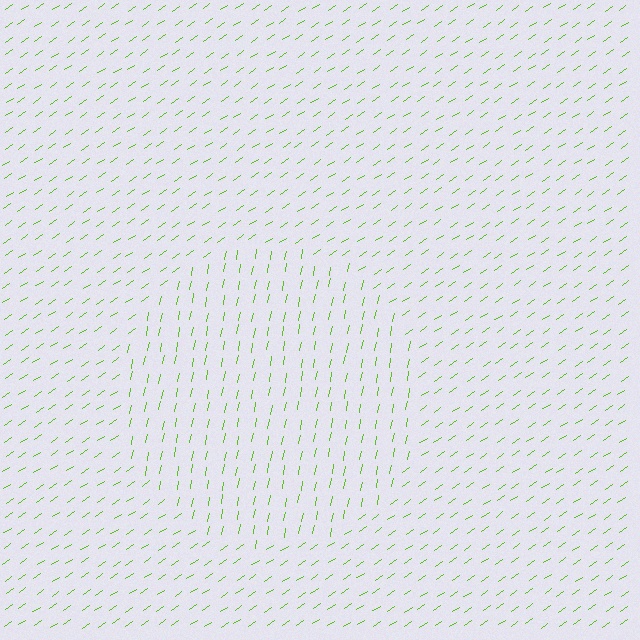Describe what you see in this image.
The image is filled with small lime line segments. A circle region in the image has lines oriented differently from the surrounding lines, creating a visible texture boundary.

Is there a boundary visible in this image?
Yes, there is a texture boundary formed by a change in line orientation.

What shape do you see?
I see a circle.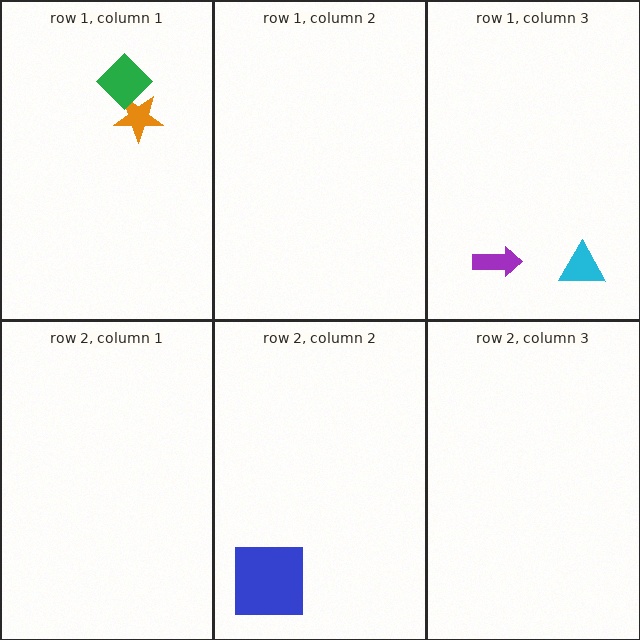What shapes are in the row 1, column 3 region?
The purple arrow, the cyan triangle.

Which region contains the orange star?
The row 1, column 1 region.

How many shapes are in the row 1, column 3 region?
2.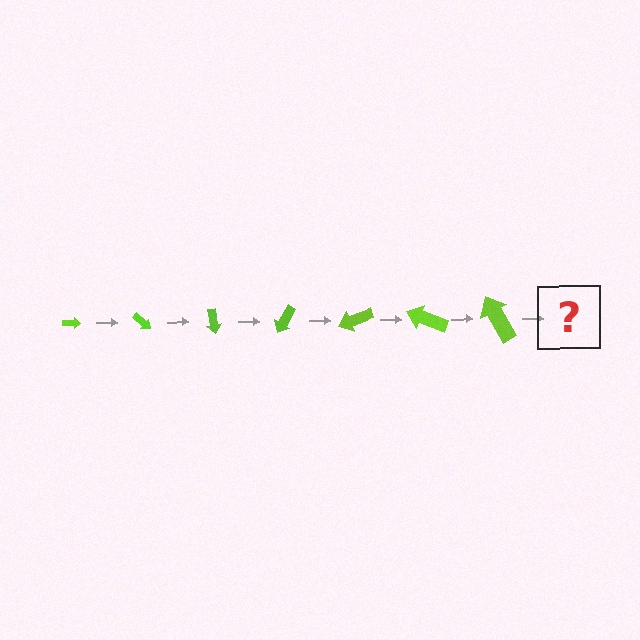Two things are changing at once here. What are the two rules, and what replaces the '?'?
The two rules are that the arrow grows larger each step and it rotates 40 degrees each step. The '?' should be an arrow, larger than the previous one and rotated 280 degrees from the start.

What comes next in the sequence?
The next element should be an arrow, larger than the previous one and rotated 280 degrees from the start.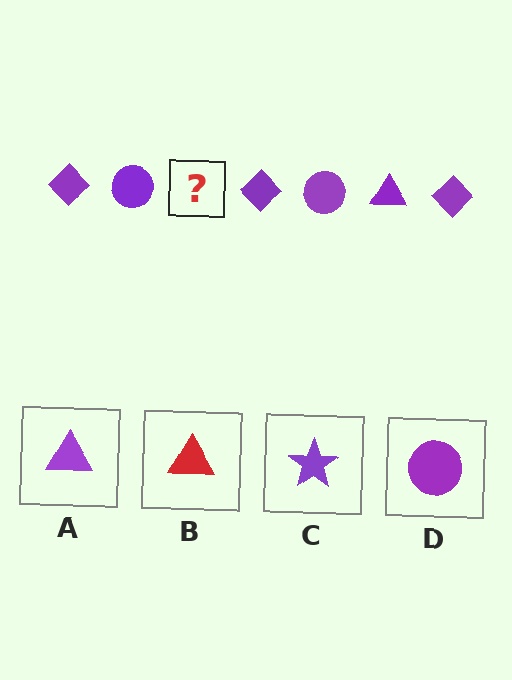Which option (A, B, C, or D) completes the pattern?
A.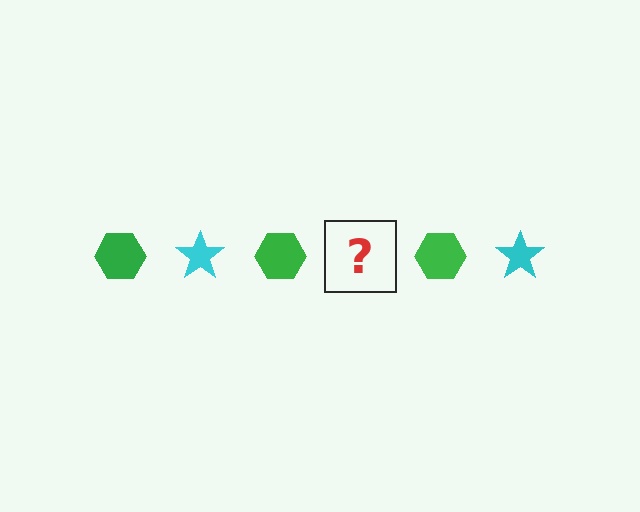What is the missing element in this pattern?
The missing element is a cyan star.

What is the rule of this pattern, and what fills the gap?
The rule is that the pattern alternates between green hexagon and cyan star. The gap should be filled with a cyan star.